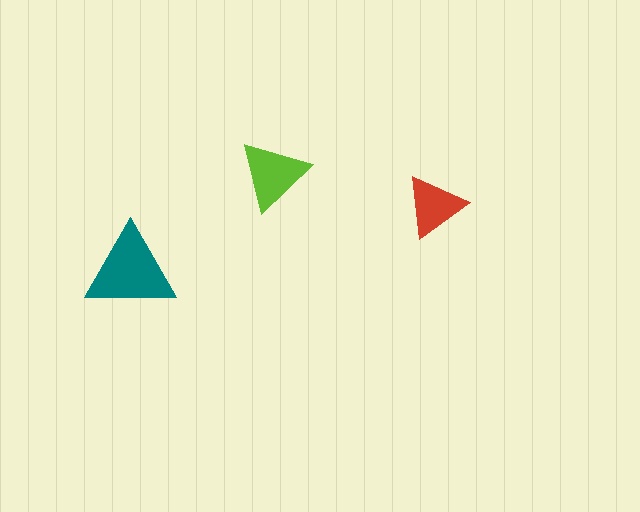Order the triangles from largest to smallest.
the teal one, the lime one, the red one.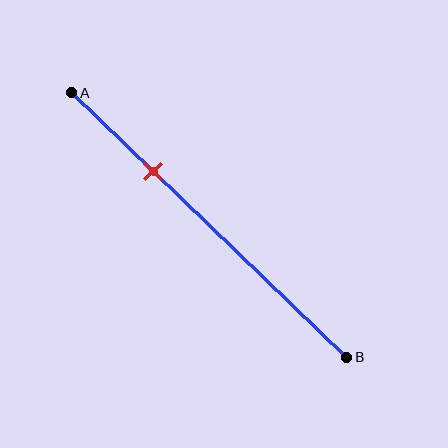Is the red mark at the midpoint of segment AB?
No, the mark is at about 30% from A, not at the 50% midpoint.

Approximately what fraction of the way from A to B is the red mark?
The red mark is approximately 30% of the way from A to B.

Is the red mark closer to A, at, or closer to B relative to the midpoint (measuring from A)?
The red mark is closer to point A than the midpoint of segment AB.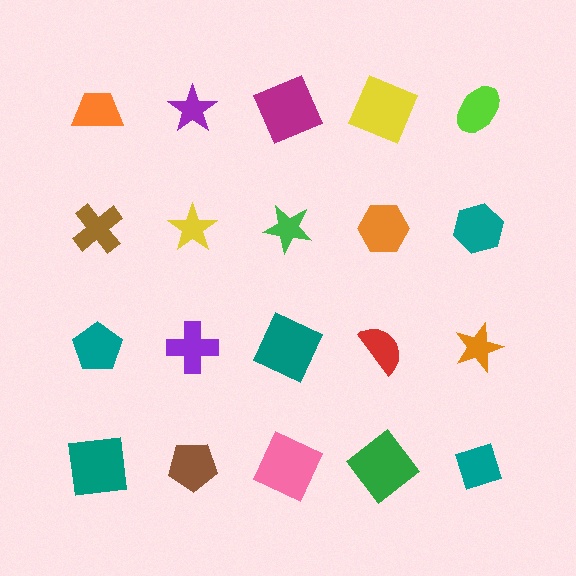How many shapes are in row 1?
5 shapes.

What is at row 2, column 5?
A teal hexagon.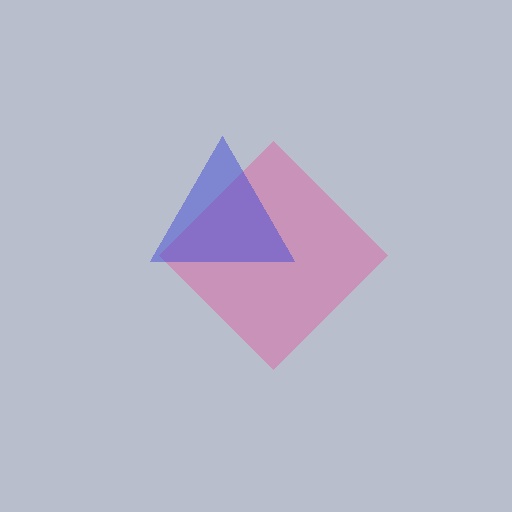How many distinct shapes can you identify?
There are 2 distinct shapes: a pink diamond, a blue triangle.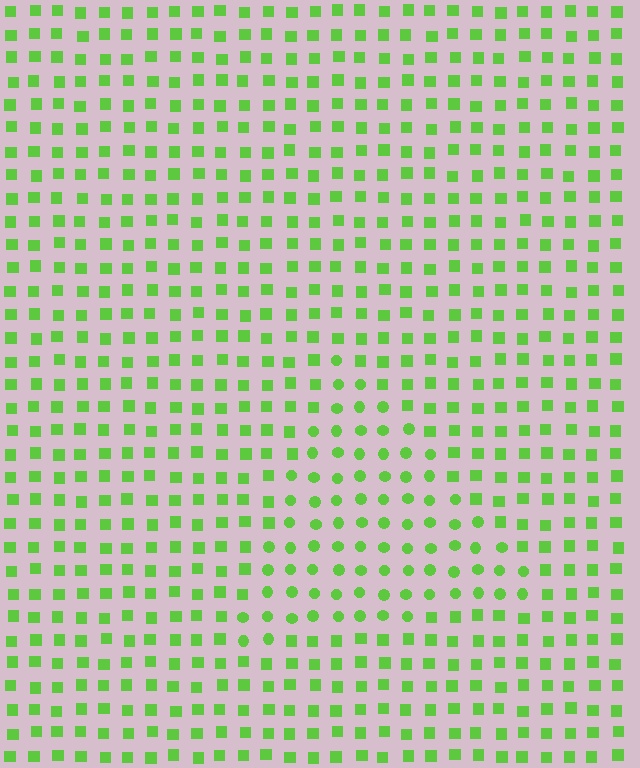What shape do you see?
I see a triangle.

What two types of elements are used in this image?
The image uses circles inside the triangle region and squares outside it.